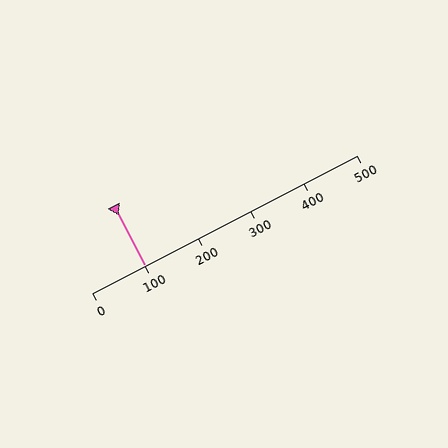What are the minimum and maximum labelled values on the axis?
The axis runs from 0 to 500.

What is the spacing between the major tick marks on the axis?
The major ticks are spaced 100 apart.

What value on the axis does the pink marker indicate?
The marker indicates approximately 100.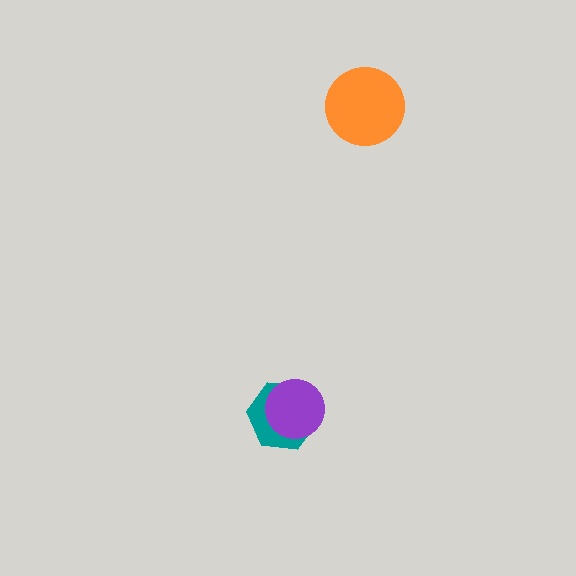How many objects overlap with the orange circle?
0 objects overlap with the orange circle.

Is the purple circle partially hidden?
No, no other shape covers it.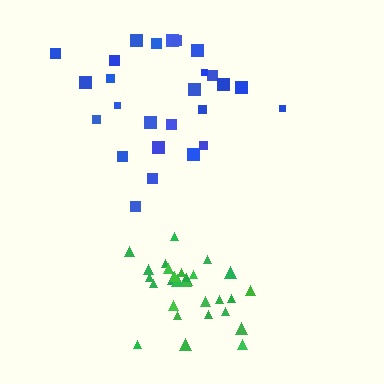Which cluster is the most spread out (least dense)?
Blue.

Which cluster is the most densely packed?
Green.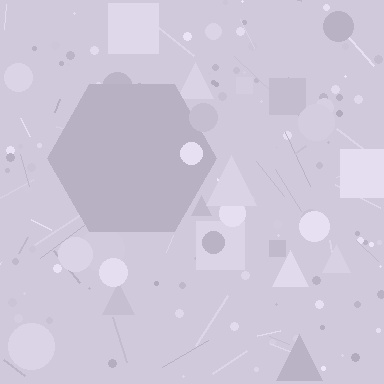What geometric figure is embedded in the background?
A hexagon is embedded in the background.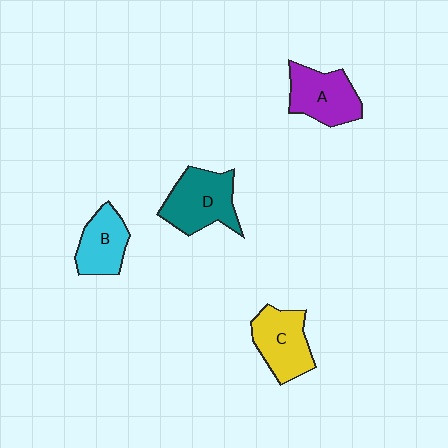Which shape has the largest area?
Shape D (teal).